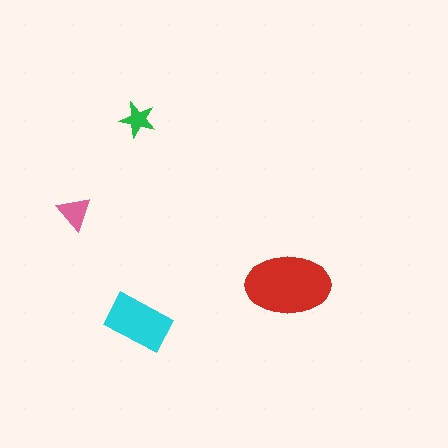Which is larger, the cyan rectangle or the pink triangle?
The cyan rectangle.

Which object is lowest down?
The cyan rectangle is bottommost.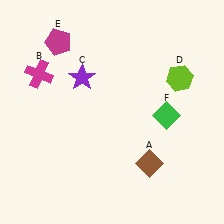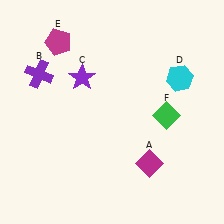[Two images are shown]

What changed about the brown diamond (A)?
In Image 1, A is brown. In Image 2, it changed to magenta.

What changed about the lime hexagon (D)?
In Image 1, D is lime. In Image 2, it changed to cyan.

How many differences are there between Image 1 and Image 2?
There are 3 differences between the two images.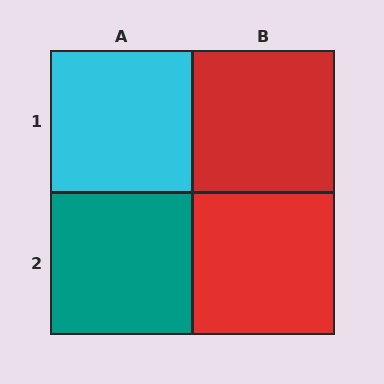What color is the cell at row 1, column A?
Cyan.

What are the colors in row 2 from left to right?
Teal, red.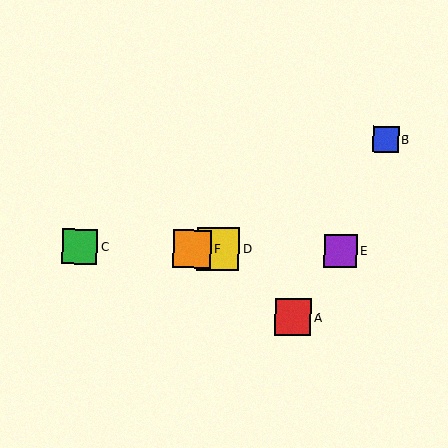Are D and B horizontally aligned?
No, D is at y≈249 and B is at y≈140.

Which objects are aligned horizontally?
Objects C, D, E, F are aligned horizontally.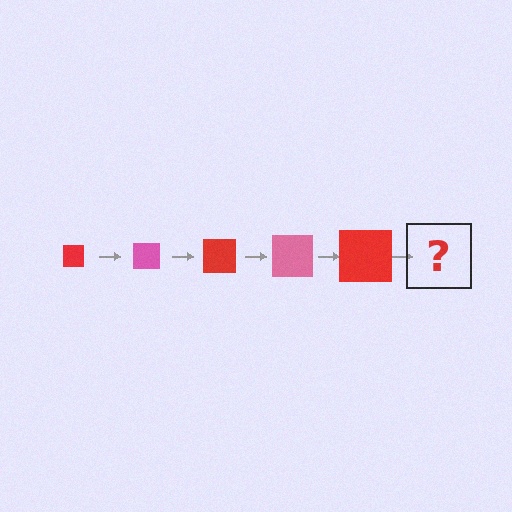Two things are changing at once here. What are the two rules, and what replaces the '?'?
The two rules are that the square grows larger each step and the color cycles through red and pink. The '?' should be a pink square, larger than the previous one.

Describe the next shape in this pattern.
It should be a pink square, larger than the previous one.